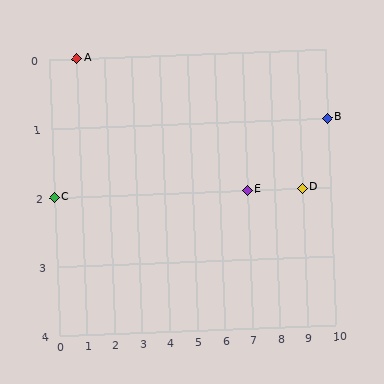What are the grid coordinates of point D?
Point D is at grid coordinates (9, 2).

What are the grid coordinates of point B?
Point B is at grid coordinates (10, 1).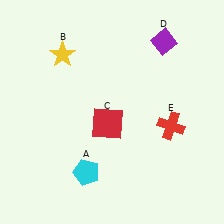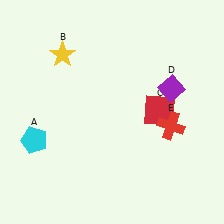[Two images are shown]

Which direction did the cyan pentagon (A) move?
The cyan pentagon (A) moved left.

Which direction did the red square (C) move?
The red square (C) moved right.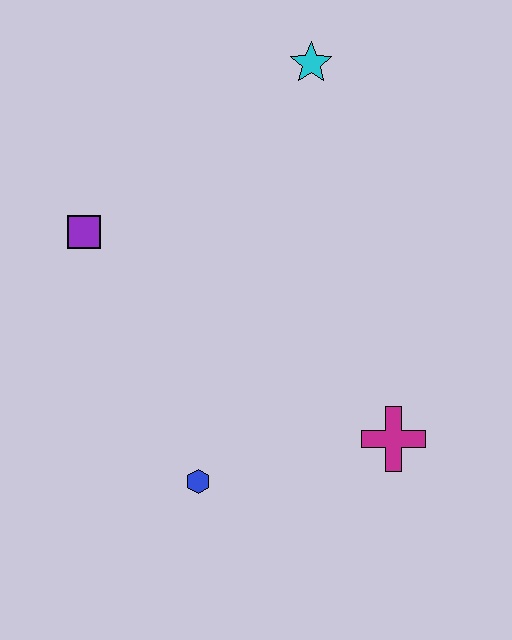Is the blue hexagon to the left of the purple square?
No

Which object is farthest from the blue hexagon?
The cyan star is farthest from the blue hexagon.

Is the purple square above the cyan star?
No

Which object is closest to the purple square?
The blue hexagon is closest to the purple square.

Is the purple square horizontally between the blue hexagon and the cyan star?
No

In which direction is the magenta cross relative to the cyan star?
The magenta cross is below the cyan star.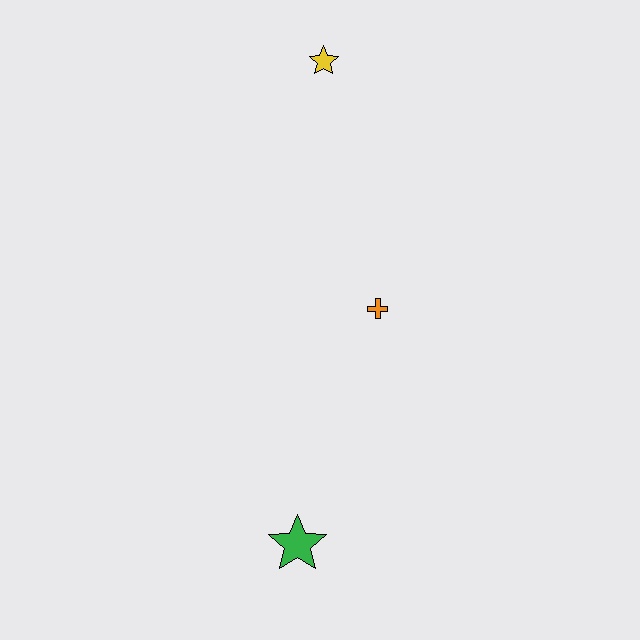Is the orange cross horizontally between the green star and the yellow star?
No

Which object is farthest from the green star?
The yellow star is farthest from the green star.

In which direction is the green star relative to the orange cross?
The green star is below the orange cross.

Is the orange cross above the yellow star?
No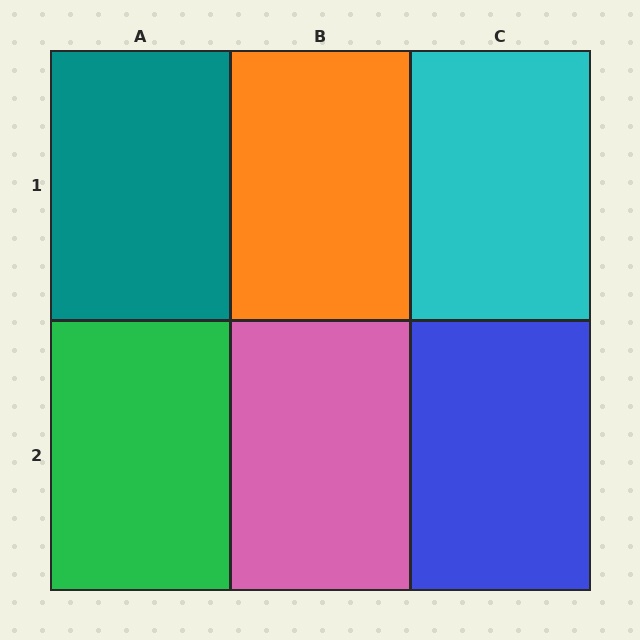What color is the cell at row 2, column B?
Pink.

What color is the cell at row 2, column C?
Blue.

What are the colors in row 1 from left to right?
Teal, orange, cyan.